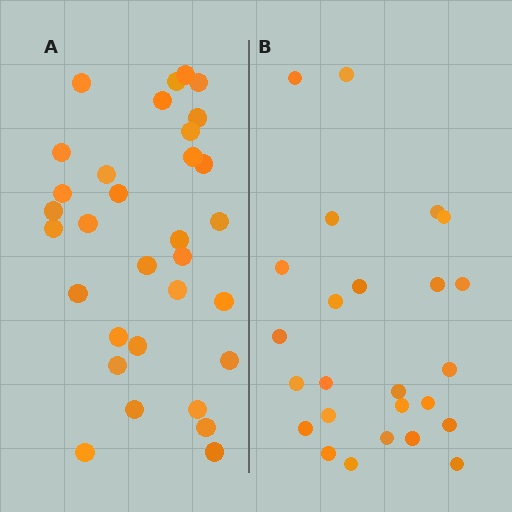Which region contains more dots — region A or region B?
Region A (the left region) has more dots.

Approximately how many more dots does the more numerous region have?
Region A has roughly 8 or so more dots than region B.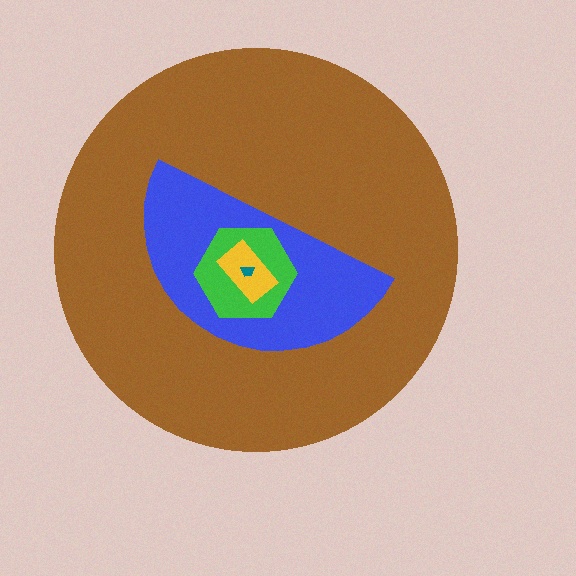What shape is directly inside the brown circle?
The blue semicircle.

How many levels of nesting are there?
5.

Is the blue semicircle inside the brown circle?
Yes.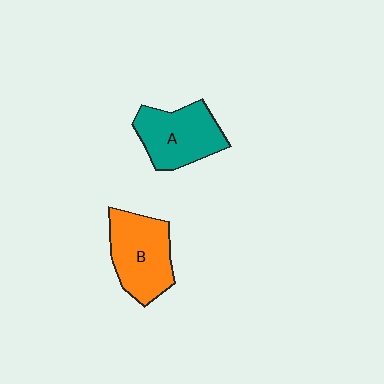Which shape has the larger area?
Shape B (orange).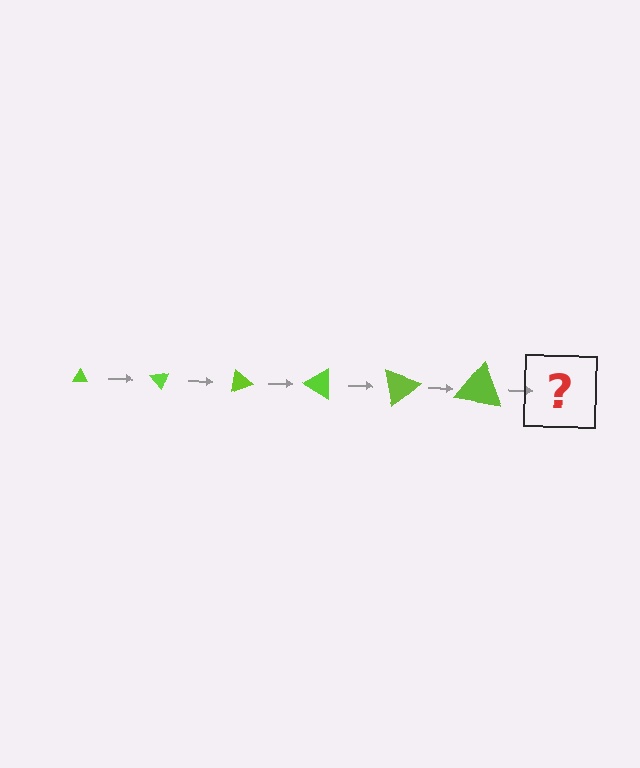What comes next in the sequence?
The next element should be a triangle, larger than the previous one and rotated 300 degrees from the start.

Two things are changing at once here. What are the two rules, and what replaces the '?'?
The two rules are that the triangle grows larger each step and it rotates 50 degrees each step. The '?' should be a triangle, larger than the previous one and rotated 300 degrees from the start.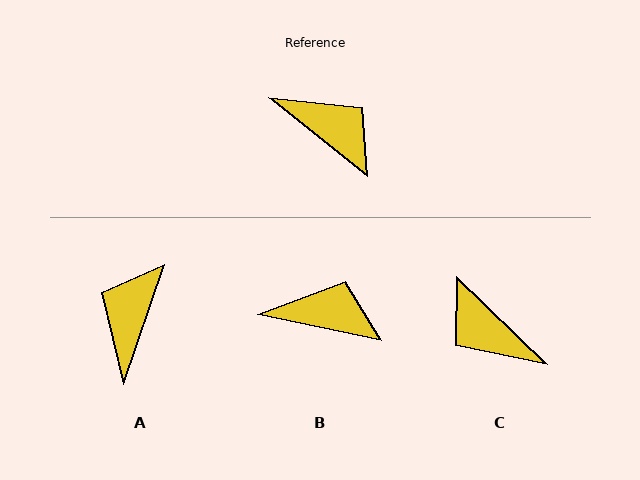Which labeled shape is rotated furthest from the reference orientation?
C, about 175 degrees away.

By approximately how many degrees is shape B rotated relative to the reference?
Approximately 27 degrees counter-clockwise.